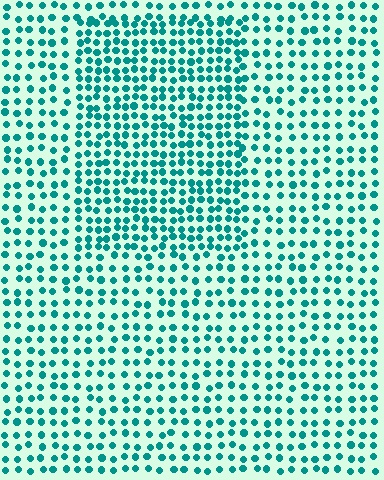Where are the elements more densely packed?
The elements are more densely packed inside the rectangle boundary.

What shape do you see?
I see a rectangle.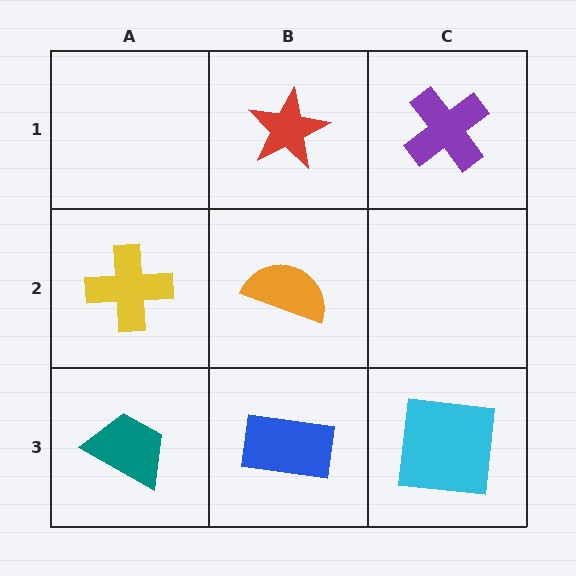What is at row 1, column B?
A red star.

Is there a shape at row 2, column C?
No, that cell is empty.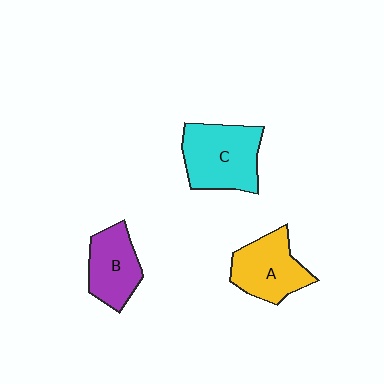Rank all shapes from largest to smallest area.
From largest to smallest: C (cyan), A (yellow), B (purple).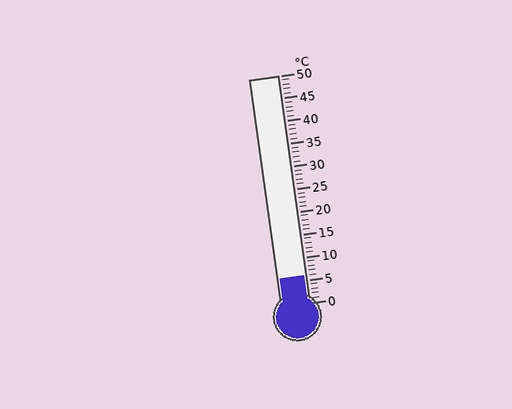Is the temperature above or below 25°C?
The temperature is below 25°C.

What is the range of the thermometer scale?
The thermometer scale ranges from 0°C to 50°C.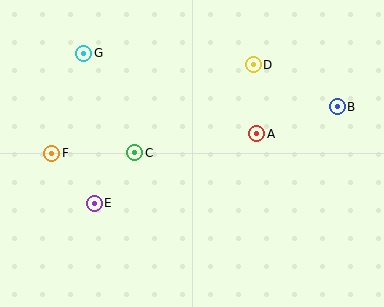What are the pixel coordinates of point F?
Point F is at (52, 153).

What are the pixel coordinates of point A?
Point A is at (257, 134).